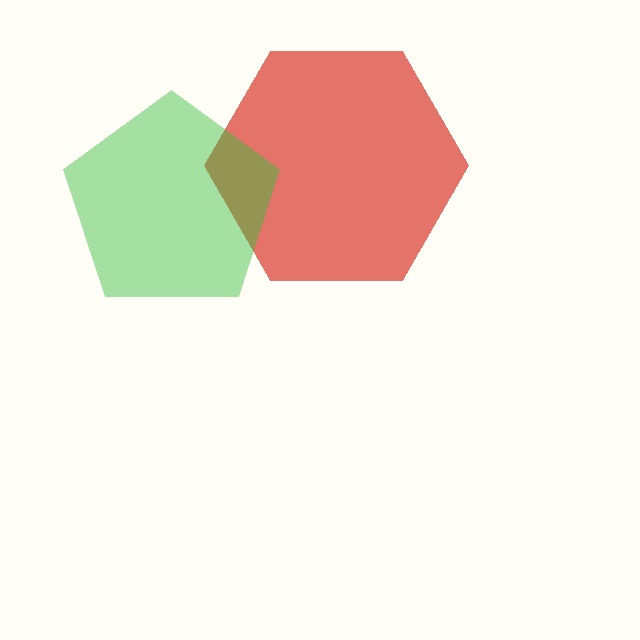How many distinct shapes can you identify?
There are 2 distinct shapes: a red hexagon, a green pentagon.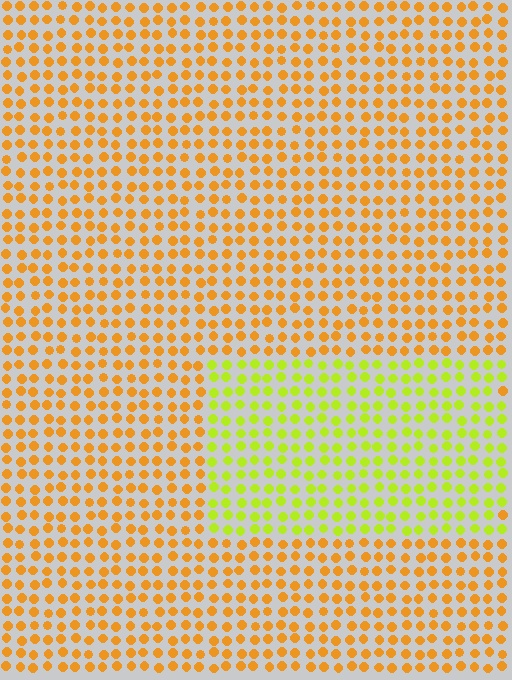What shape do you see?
I see a rectangle.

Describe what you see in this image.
The image is filled with small orange elements in a uniform arrangement. A rectangle-shaped region is visible where the elements are tinted to a slightly different hue, forming a subtle color boundary.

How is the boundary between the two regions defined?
The boundary is defined purely by a slight shift in hue (about 43 degrees). Spacing, size, and orientation are identical on both sides.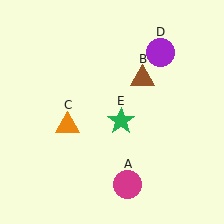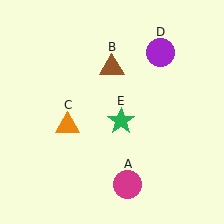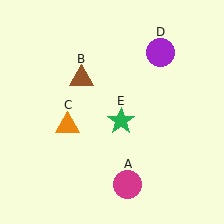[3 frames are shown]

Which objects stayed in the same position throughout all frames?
Magenta circle (object A) and orange triangle (object C) and purple circle (object D) and green star (object E) remained stationary.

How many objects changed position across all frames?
1 object changed position: brown triangle (object B).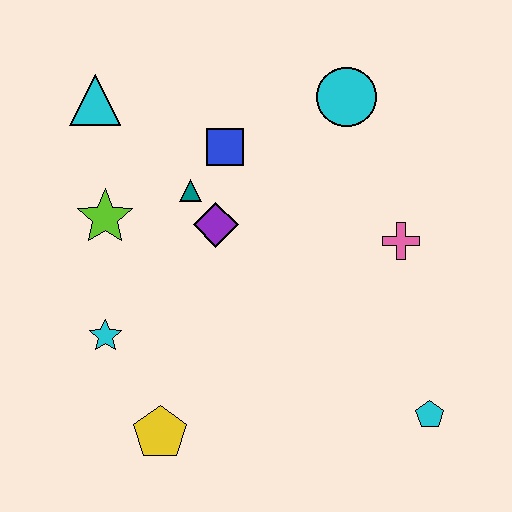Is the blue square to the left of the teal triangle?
No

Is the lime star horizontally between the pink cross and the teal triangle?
No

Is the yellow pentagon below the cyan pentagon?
Yes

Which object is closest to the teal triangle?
The purple diamond is closest to the teal triangle.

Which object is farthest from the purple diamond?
The cyan pentagon is farthest from the purple diamond.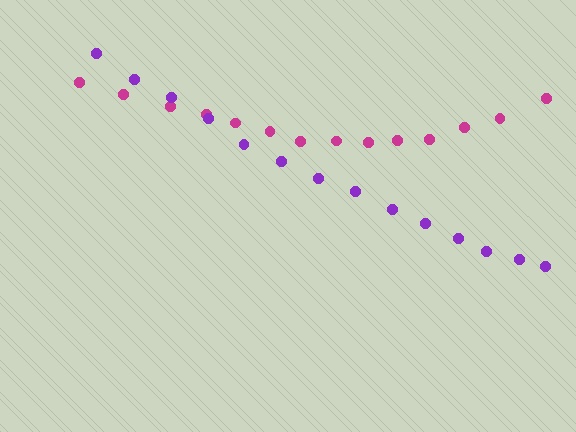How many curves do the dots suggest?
There are 2 distinct paths.